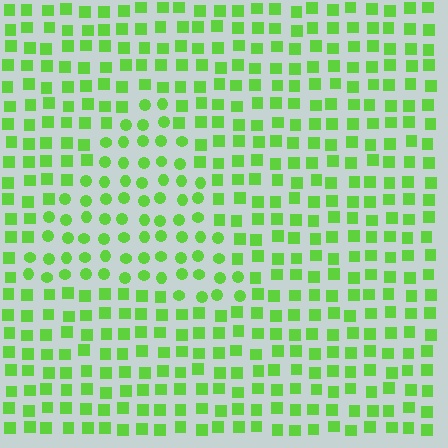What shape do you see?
I see a triangle.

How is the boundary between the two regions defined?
The boundary is defined by a change in element shape: circles inside vs. squares outside. All elements share the same color and spacing.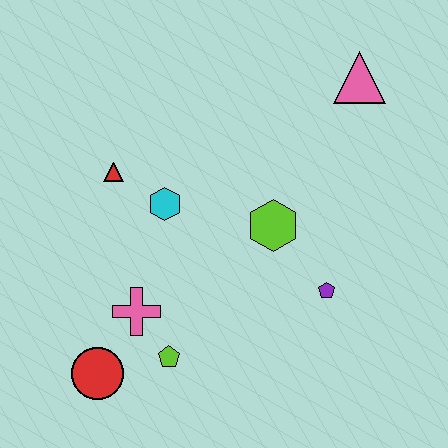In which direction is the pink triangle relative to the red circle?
The pink triangle is above the red circle.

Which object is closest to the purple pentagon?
The lime hexagon is closest to the purple pentagon.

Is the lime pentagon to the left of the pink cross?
No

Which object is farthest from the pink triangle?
The red circle is farthest from the pink triangle.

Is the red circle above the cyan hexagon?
No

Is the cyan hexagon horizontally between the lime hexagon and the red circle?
Yes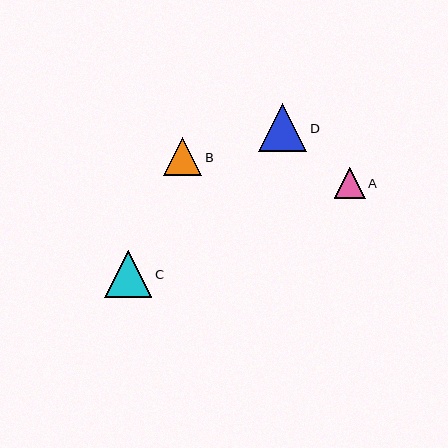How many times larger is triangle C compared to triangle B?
Triangle C is approximately 1.2 times the size of triangle B.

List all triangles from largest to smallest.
From largest to smallest: D, C, B, A.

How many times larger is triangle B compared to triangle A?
Triangle B is approximately 1.2 times the size of triangle A.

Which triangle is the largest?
Triangle D is the largest with a size of approximately 48 pixels.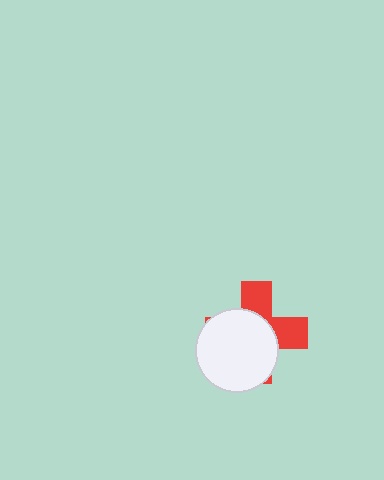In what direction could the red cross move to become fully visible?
The red cross could move toward the upper-right. That would shift it out from behind the white circle entirely.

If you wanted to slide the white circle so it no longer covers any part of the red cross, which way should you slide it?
Slide it toward the lower-left — that is the most direct way to separate the two shapes.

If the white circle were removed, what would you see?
You would see the complete red cross.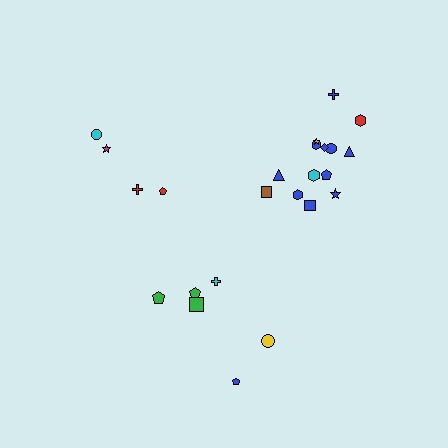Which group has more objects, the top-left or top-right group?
The top-right group.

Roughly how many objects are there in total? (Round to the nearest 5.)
Roughly 25 objects in total.